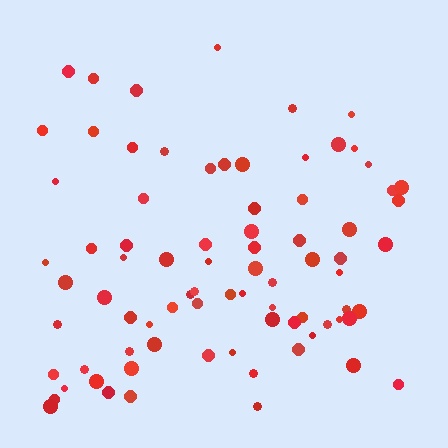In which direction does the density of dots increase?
From top to bottom, with the bottom side densest.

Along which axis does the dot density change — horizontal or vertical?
Vertical.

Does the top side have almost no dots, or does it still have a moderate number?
Still a moderate number, just noticeably fewer than the bottom.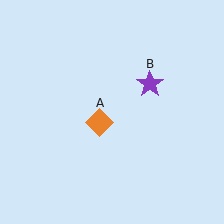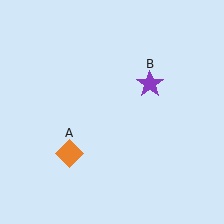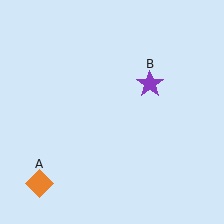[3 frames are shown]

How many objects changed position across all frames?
1 object changed position: orange diamond (object A).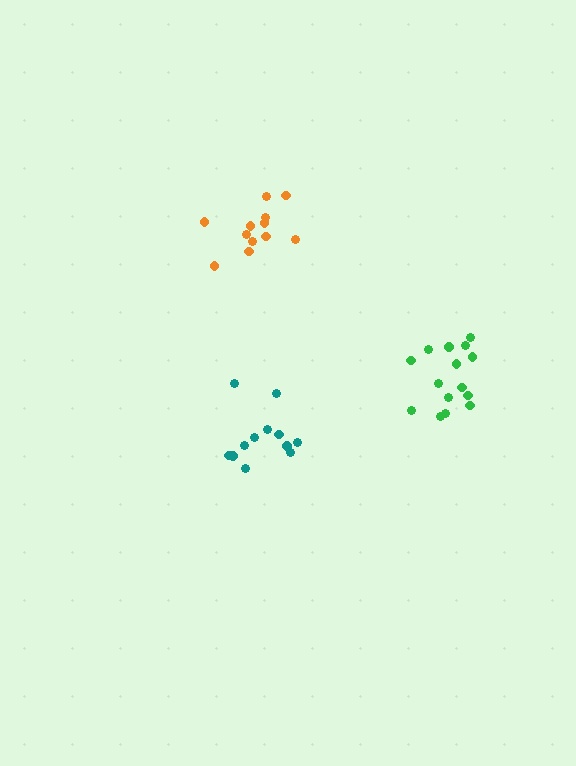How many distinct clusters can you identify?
There are 3 distinct clusters.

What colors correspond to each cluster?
The clusters are colored: teal, green, orange.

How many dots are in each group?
Group 1: 12 dots, Group 2: 15 dots, Group 3: 12 dots (39 total).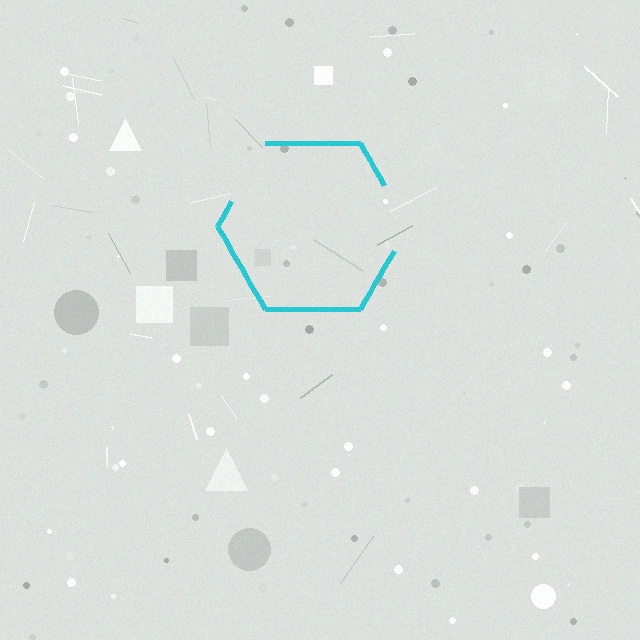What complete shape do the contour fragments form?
The contour fragments form a hexagon.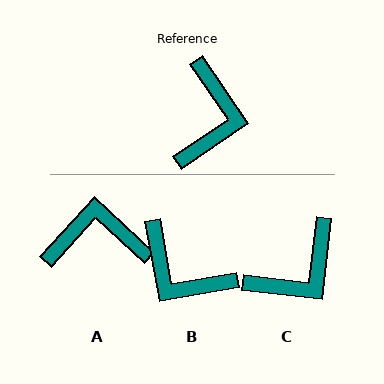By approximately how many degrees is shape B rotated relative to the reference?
Approximately 114 degrees clockwise.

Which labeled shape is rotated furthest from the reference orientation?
B, about 114 degrees away.